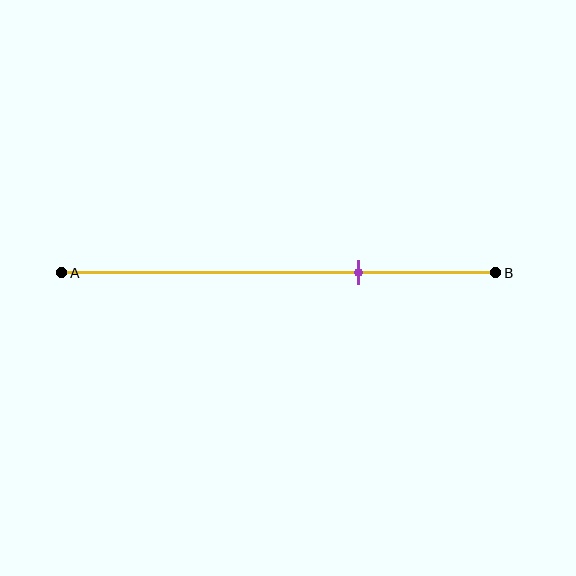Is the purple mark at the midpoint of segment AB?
No, the mark is at about 70% from A, not at the 50% midpoint.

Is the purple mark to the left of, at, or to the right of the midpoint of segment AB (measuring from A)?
The purple mark is to the right of the midpoint of segment AB.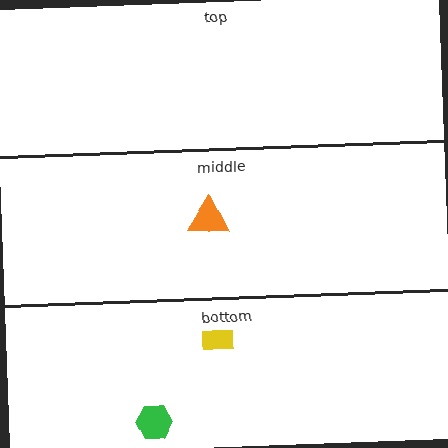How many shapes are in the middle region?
1.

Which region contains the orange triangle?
The middle region.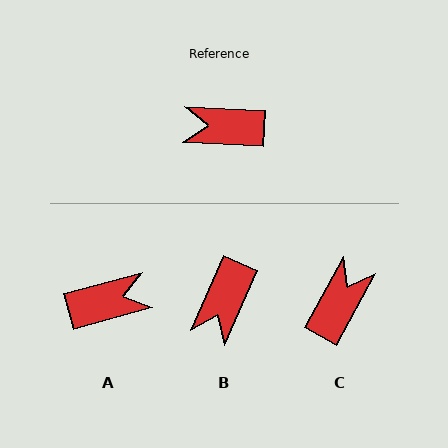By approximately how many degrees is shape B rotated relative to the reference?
Approximately 69 degrees counter-clockwise.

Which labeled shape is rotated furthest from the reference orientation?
A, about 162 degrees away.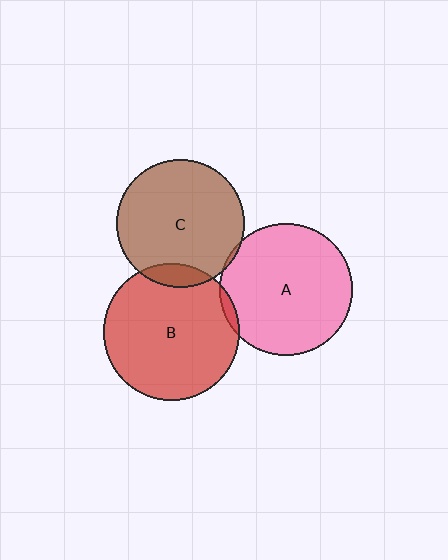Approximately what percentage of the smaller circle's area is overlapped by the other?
Approximately 5%.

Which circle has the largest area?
Circle B (red).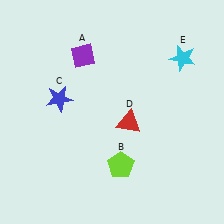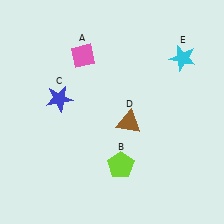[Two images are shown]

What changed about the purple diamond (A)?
In Image 1, A is purple. In Image 2, it changed to pink.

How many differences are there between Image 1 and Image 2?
There are 2 differences between the two images.